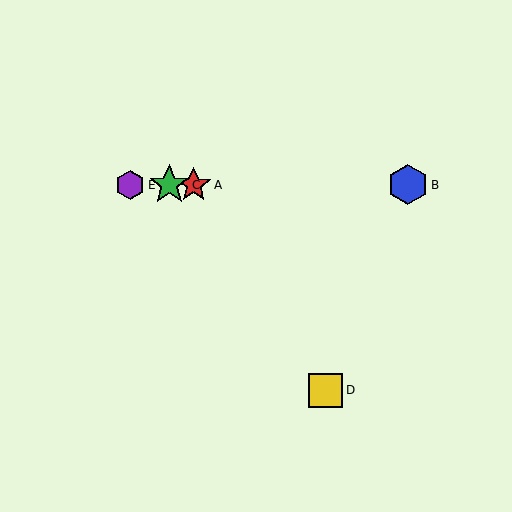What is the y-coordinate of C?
Object C is at y≈185.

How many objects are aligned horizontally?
4 objects (A, B, C, E) are aligned horizontally.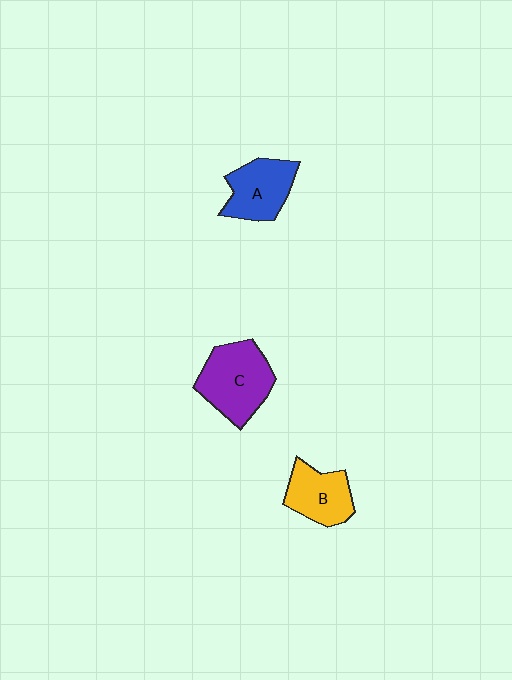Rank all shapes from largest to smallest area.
From largest to smallest: C (purple), A (blue), B (yellow).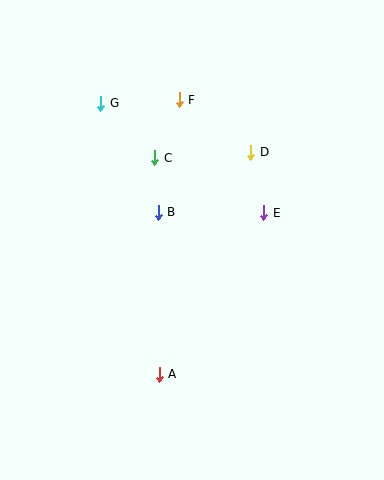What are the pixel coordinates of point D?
Point D is at (251, 152).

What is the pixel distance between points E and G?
The distance between E and G is 196 pixels.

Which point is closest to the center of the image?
Point B at (158, 212) is closest to the center.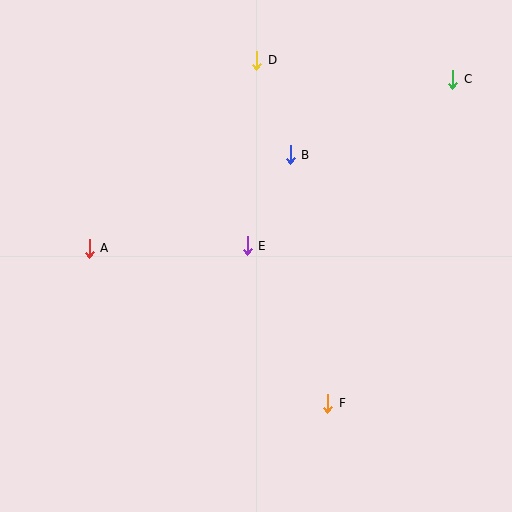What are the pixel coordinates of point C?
Point C is at (453, 79).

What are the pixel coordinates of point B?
Point B is at (290, 155).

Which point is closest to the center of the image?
Point E at (247, 246) is closest to the center.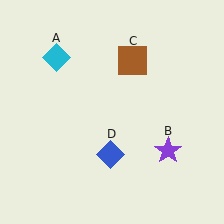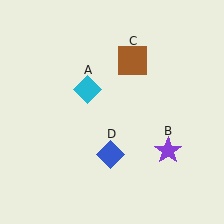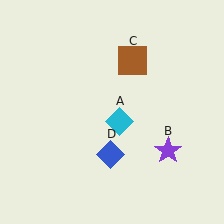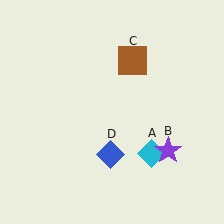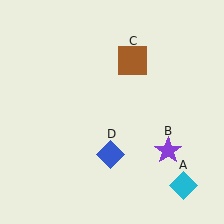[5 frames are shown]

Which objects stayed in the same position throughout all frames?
Purple star (object B) and brown square (object C) and blue diamond (object D) remained stationary.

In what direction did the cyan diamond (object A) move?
The cyan diamond (object A) moved down and to the right.